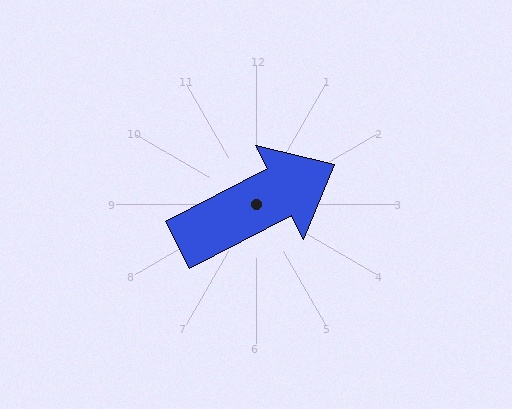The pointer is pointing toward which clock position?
Roughly 2 o'clock.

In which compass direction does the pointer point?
Northeast.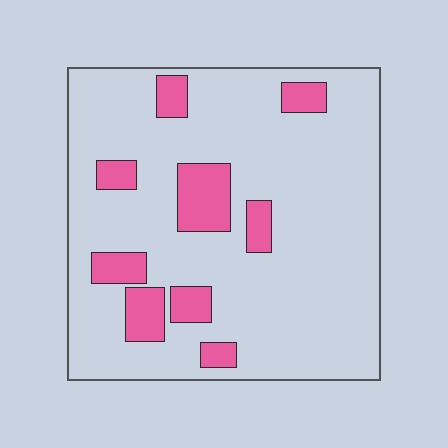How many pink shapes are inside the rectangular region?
9.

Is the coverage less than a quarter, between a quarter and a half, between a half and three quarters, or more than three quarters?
Less than a quarter.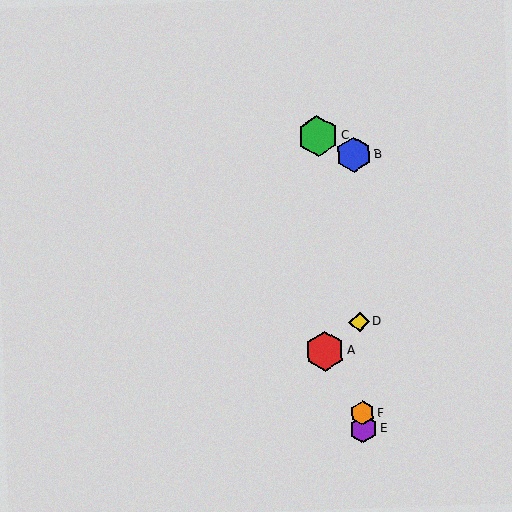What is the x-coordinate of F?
Object F is at x≈362.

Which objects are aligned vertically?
Objects B, D, E, F are aligned vertically.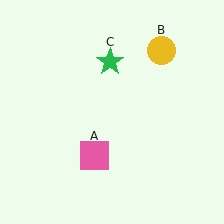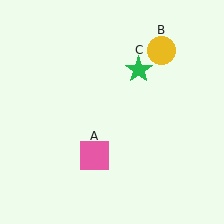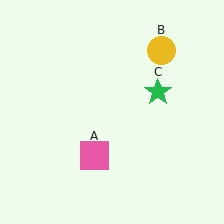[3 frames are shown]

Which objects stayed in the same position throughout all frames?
Pink square (object A) and yellow circle (object B) remained stationary.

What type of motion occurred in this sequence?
The green star (object C) rotated clockwise around the center of the scene.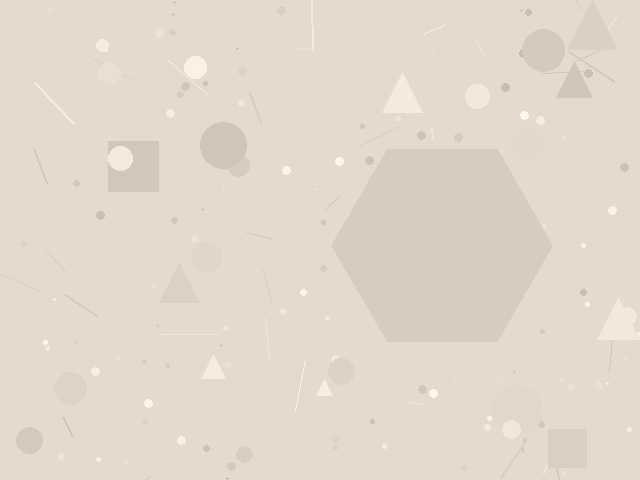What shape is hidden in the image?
A hexagon is hidden in the image.